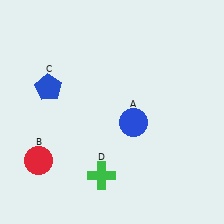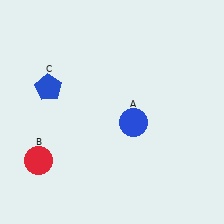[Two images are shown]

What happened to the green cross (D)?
The green cross (D) was removed in Image 2. It was in the bottom-left area of Image 1.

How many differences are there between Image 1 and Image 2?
There is 1 difference between the two images.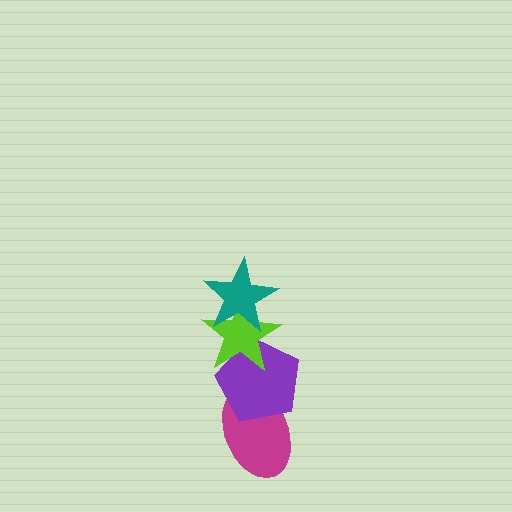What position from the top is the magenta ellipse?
The magenta ellipse is 4th from the top.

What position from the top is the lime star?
The lime star is 2nd from the top.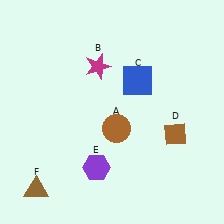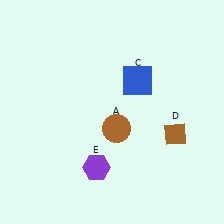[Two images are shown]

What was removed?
The brown triangle (F), the magenta star (B) were removed in Image 2.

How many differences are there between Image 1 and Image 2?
There are 2 differences between the two images.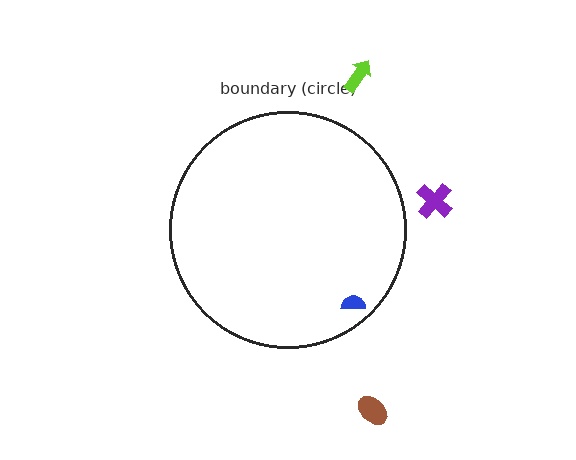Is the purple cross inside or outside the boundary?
Outside.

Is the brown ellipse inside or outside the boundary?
Outside.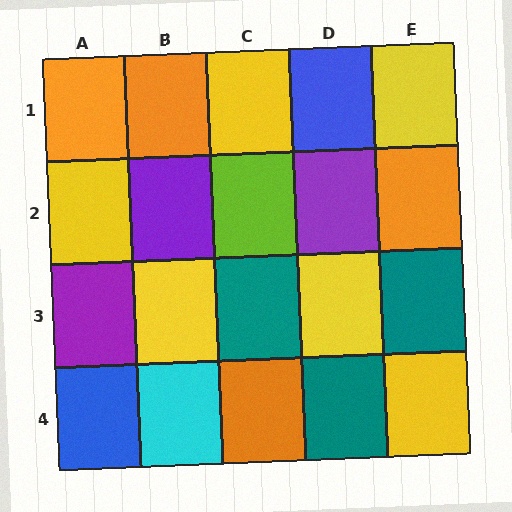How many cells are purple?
3 cells are purple.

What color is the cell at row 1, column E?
Yellow.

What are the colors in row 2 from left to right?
Yellow, purple, lime, purple, orange.